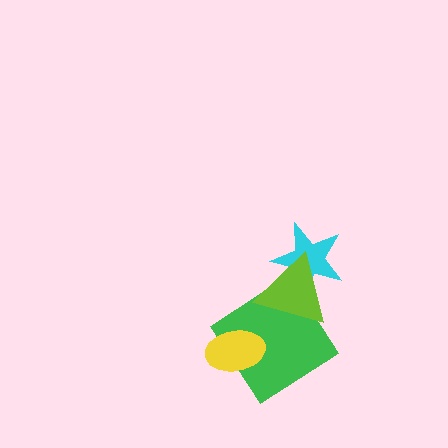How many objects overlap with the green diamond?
2 objects overlap with the green diamond.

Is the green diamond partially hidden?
Yes, it is partially covered by another shape.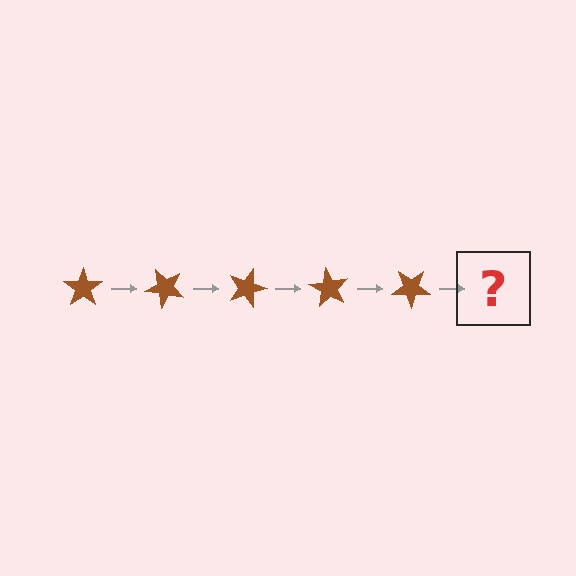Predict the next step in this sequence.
The next step is a brown star rotated 225 degrees.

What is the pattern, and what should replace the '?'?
The pattern is that the star rotates 45 degrees each step. The '?' should be a brown star rotated 225 degrees.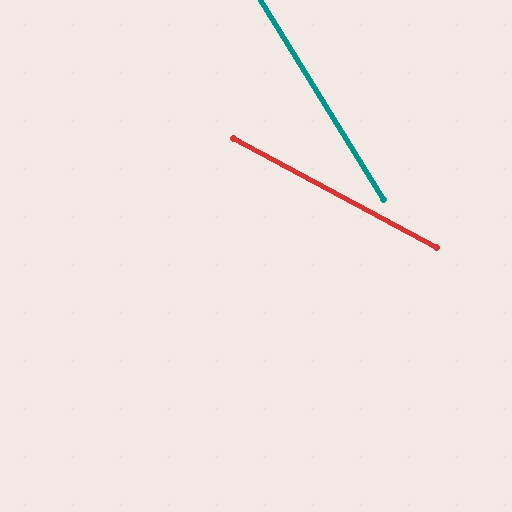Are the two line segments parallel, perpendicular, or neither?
Neither parallel nor perpendicular — they differ by about 30°.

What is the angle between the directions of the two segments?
Approximately 30 degrees.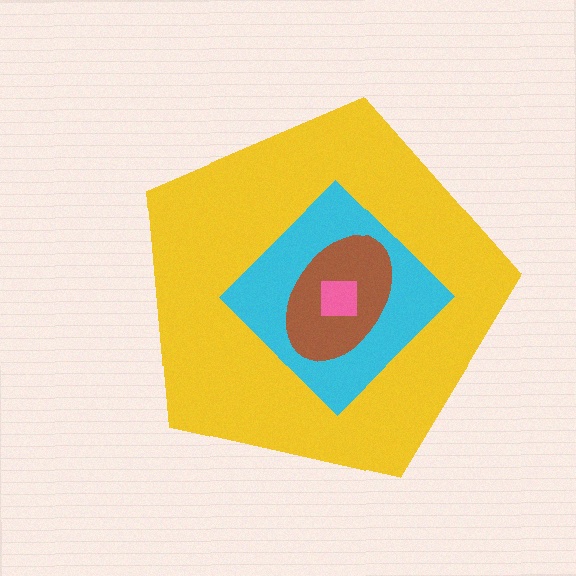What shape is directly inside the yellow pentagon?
The cyan diamond.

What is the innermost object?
The pink square.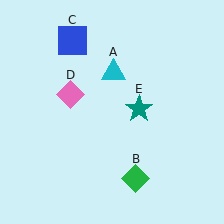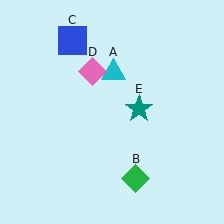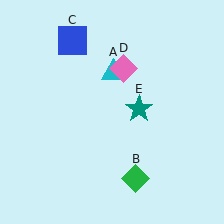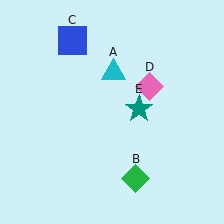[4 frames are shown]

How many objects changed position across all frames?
1 object changed position: pink diamond (object D).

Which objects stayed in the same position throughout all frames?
Cyan triangle (object A) and green diamond (object B) and blue square (object C) and teal star (object E) remained stationary.